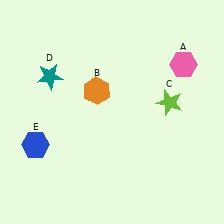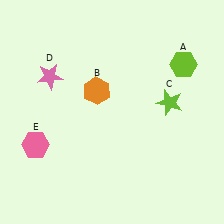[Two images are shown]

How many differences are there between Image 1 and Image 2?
There are 3 differences between the two images.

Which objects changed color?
A changed from pink to lime. D changed from teal to pink. E changed from blue to pink.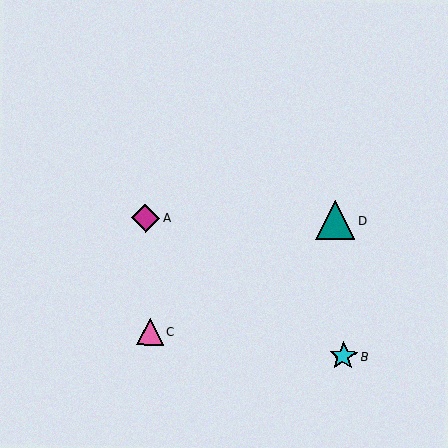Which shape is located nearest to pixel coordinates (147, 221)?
The magenta diamond (labeled A) at (146, 218) is nearest to that location.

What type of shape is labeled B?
Shape B is a cyan star.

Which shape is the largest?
The teal triangle (labeled D) is the largest.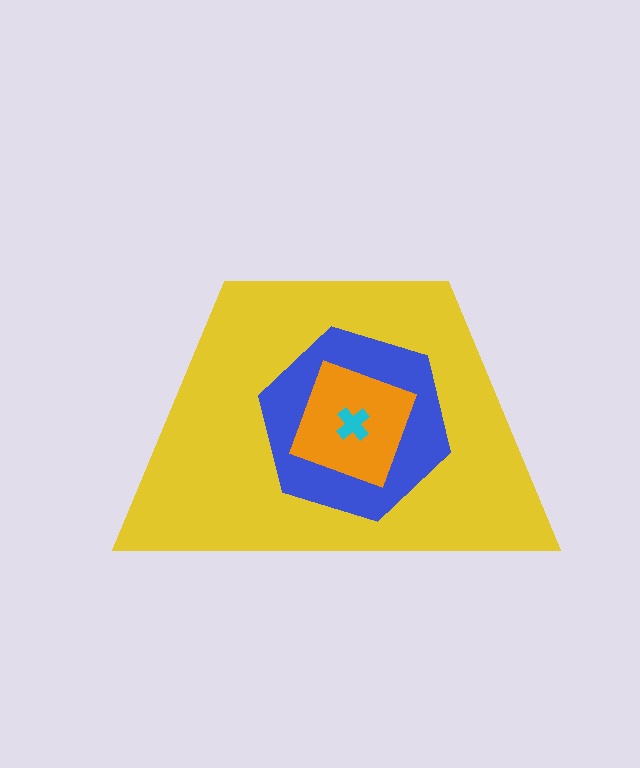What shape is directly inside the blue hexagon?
The orange diamond.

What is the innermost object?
The cyan cross.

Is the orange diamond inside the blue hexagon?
Yes.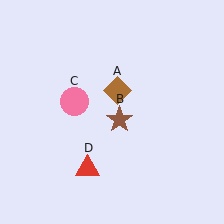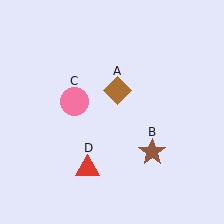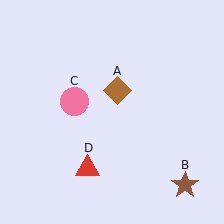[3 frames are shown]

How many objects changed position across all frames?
1 object changed position: brown star (object B).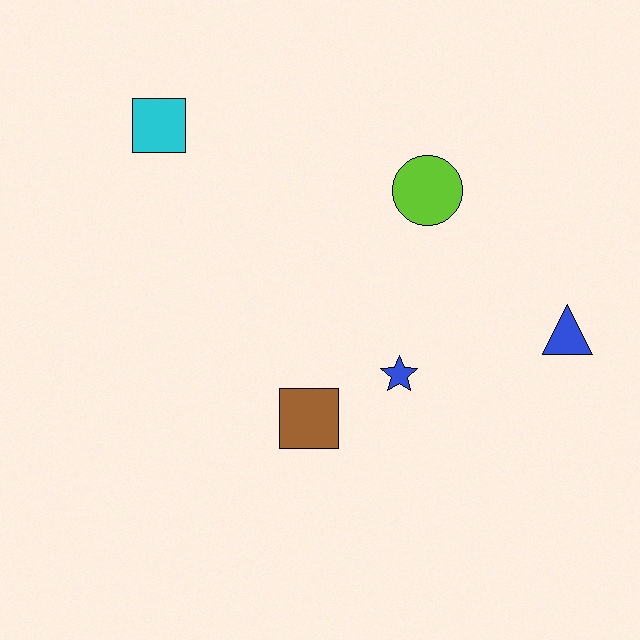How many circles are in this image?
There is 1 circle.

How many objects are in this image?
There are 5 objects.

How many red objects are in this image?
There are no red objects.